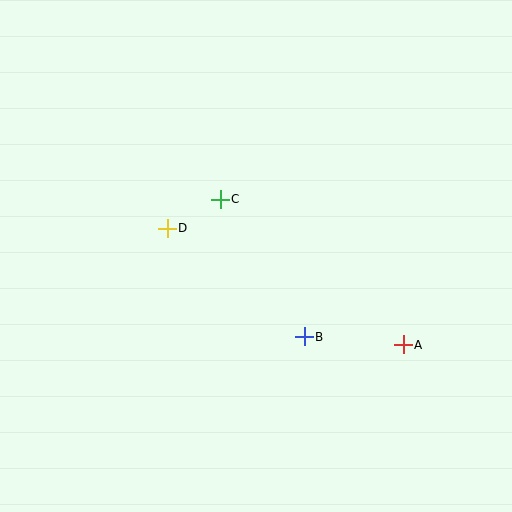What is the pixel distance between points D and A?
The distance between D and A is 263 pixels.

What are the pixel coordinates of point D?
Point D is at (167, 228).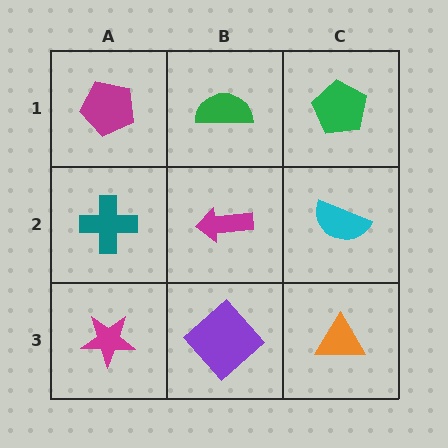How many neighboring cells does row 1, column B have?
3.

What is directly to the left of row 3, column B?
A magenta star.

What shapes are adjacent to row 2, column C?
A green pentagon (row 1, column C), an orange triangle (row 3, column C), a magenta arrow (row 2, column B).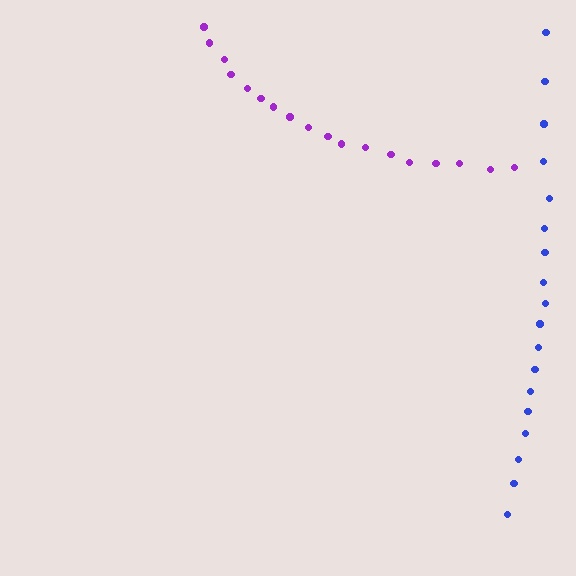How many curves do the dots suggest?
There are 2 distinct paths.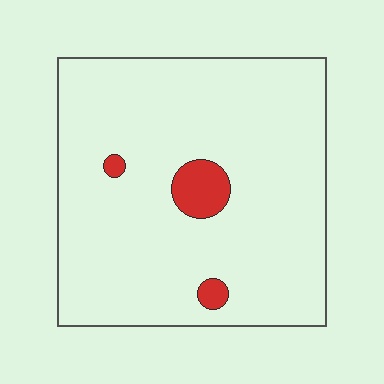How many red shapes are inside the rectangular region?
3.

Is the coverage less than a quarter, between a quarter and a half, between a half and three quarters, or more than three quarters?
Less than a quarter.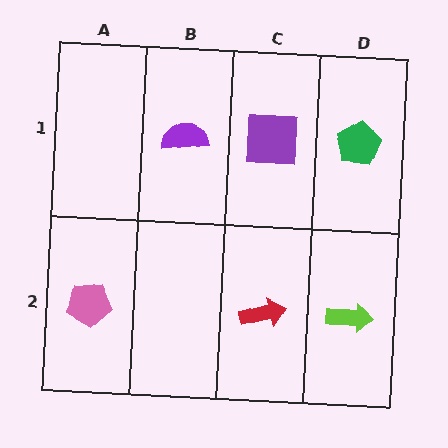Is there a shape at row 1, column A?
No, that cell is empty.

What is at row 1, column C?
A purple square.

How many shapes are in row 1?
3 shapes.